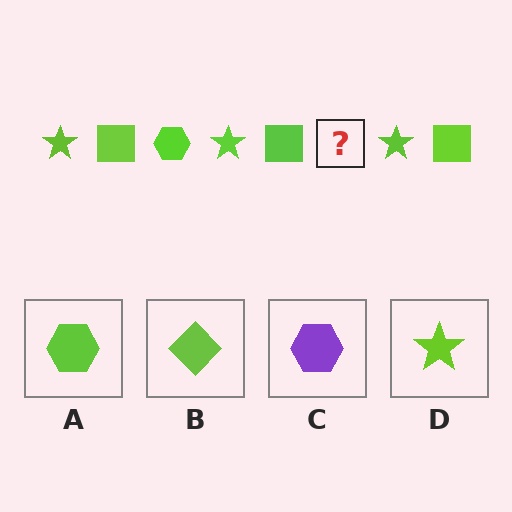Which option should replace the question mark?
Option A.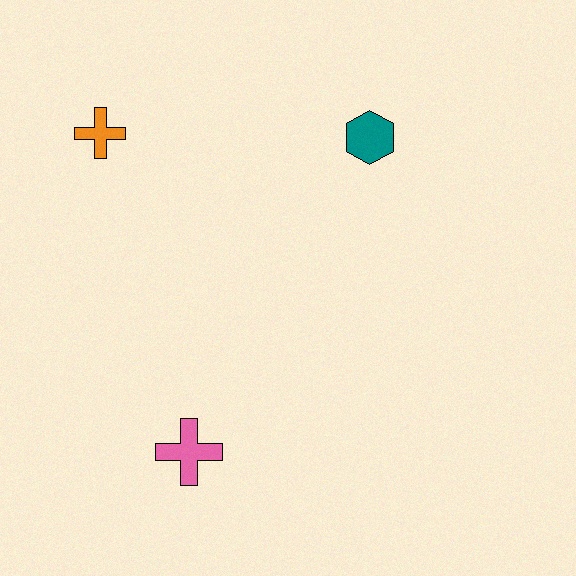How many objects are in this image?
There are 3 objects.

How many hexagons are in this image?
There is 1 hexagon.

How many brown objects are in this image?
There are no brown objects.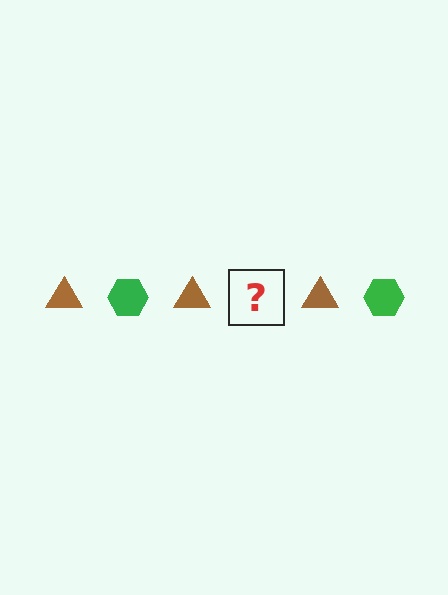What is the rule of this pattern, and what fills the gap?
The rule is that the pattern alternates between brown triangle and green hexagon. The gap should be filled with a green hexagon.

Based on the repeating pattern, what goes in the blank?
The blank should be a green hexagon.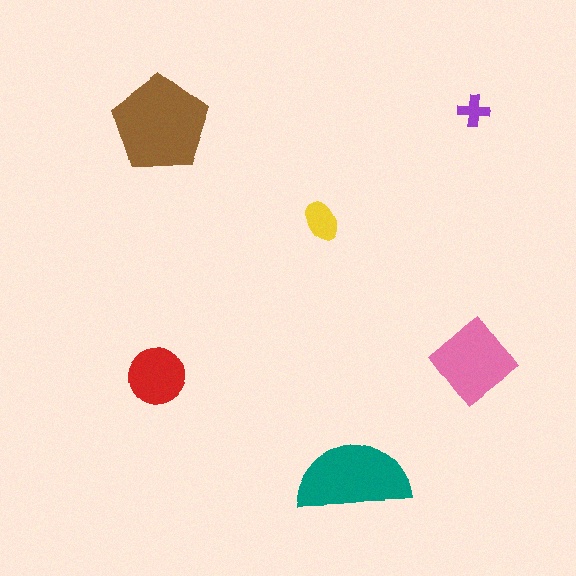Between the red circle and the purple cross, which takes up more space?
The red circle.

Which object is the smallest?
The purple cross.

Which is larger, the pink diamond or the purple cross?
The pink diamond.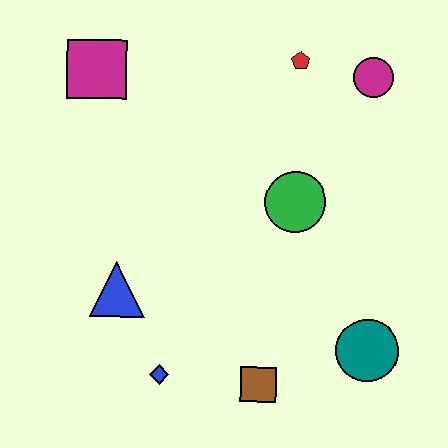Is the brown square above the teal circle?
No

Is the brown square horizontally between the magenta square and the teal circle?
Yes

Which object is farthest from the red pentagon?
The blue diamond is farthest from the red pentagon.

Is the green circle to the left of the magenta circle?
Yes